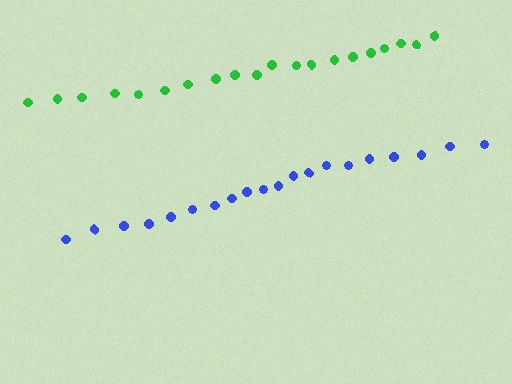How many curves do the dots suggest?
There are 2 distinct paths.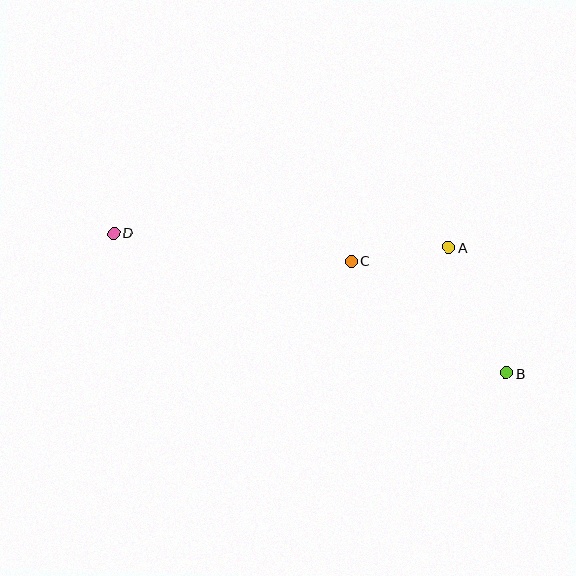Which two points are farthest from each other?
Points B and D are farthest from each other.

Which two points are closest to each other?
Points A and C are closest to each other.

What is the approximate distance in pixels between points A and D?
The distance between A and D is approximately 335 pixels.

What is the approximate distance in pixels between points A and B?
The distance between A and B is approximately 138 pixels.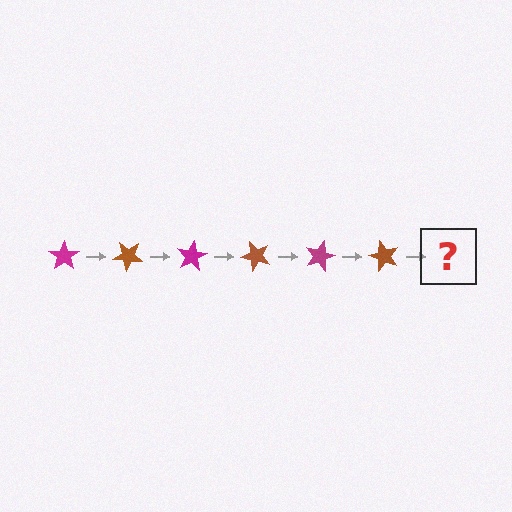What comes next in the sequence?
The next element should be a magenta star, rotated 240 degrees from the start.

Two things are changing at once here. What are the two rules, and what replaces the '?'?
The two rules are that it rotates 40 degrees each step and the color cycles through magenta and brown. The '?' should be a magenta star, rotated 240 degrees from the start.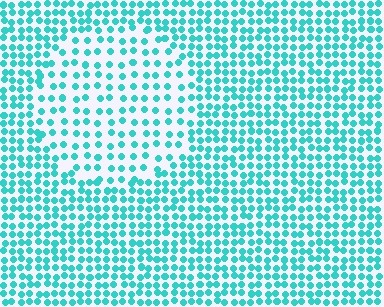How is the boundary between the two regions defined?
The boundary is defined by a change in element density (approximately 1.9x ratio). All elements are the same color, size, and shape.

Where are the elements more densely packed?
The elements are more densely packed outside the circle boundary.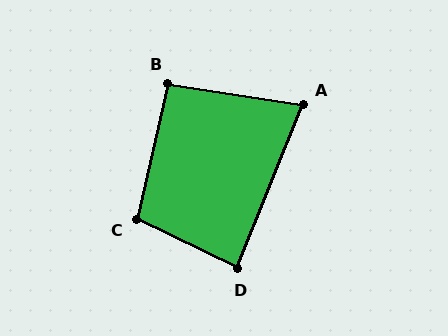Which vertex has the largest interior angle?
C, at approximately 103 degrees.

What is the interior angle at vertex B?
Approximately 94 degrees (approximately right).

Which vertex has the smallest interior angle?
A, at approximately 77 degrees.